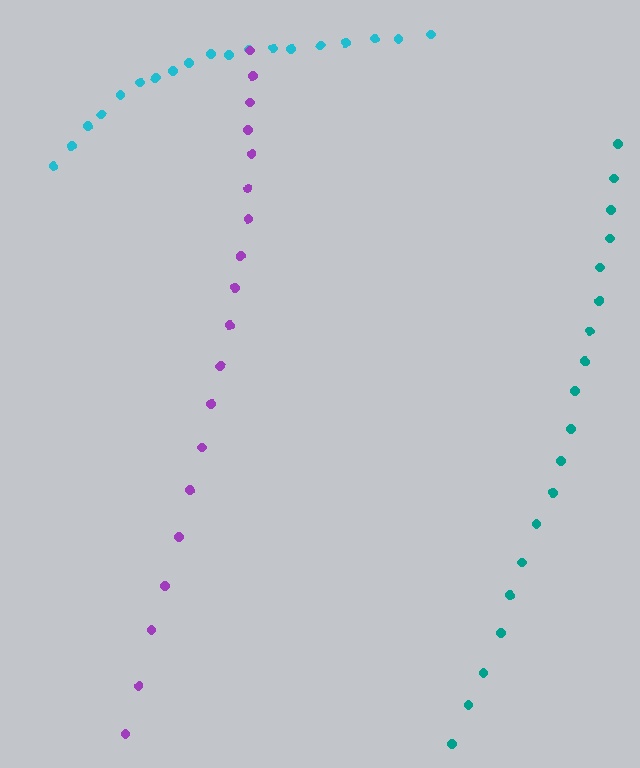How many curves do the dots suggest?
There are 3 distinct paths.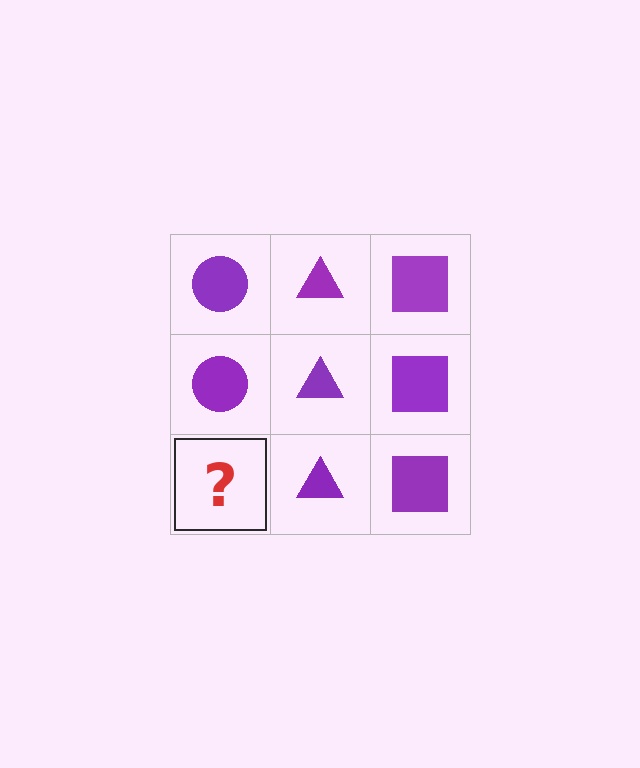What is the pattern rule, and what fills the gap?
The rule is that each column has a consistent shape. The gap should be filled with a purple circle.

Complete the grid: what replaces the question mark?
The question mark should be replaced with a purple circle.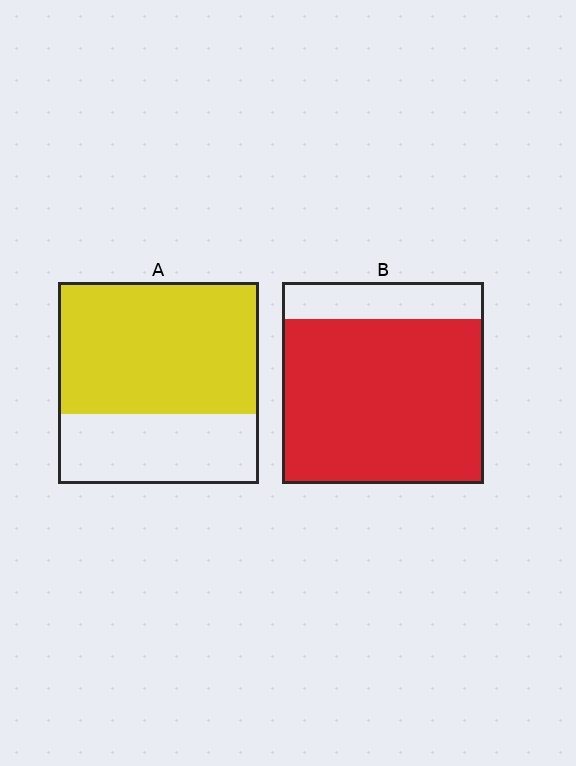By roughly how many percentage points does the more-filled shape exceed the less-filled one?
By roughly 15 percentage points (B over A).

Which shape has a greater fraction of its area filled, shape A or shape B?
Shape B.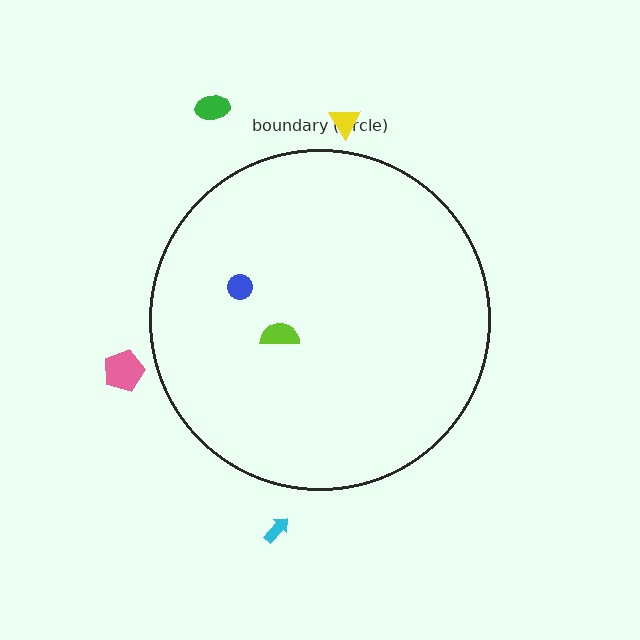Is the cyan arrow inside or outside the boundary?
Outside.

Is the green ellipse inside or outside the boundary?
Outside.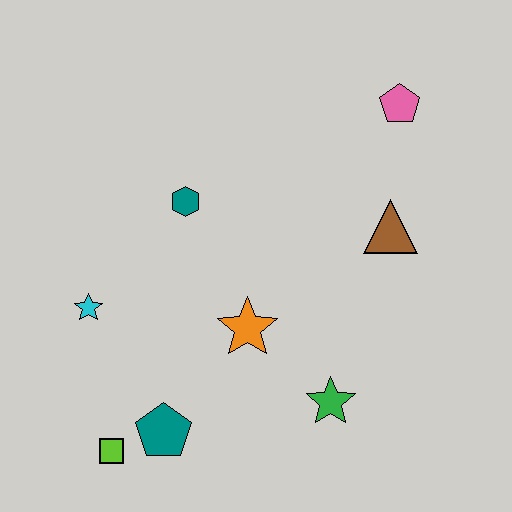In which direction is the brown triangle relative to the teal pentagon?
The brown triangle is to the right of the teal pentagon.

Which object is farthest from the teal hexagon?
The lime square is farthest from the teal hexagon.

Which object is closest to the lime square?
The teal pentagon is closest to the lime square.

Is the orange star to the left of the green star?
Yes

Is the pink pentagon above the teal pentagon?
Yes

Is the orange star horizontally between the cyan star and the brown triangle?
Yes